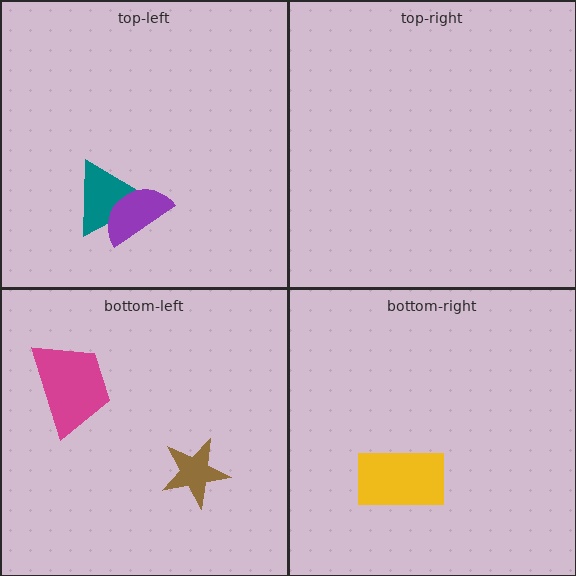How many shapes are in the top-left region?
2.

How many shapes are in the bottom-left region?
2.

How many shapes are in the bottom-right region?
1.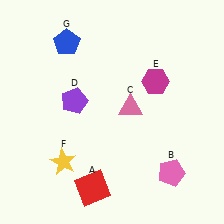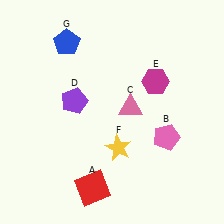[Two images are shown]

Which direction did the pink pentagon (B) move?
The pink pentagon (B) moved up.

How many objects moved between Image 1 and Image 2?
2 objects moved between the two images.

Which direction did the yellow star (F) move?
The yellow star (F) moved right.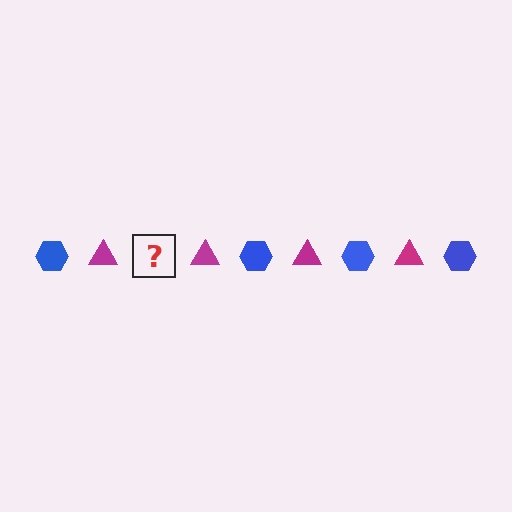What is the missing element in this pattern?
The missing element is a blue hexagon.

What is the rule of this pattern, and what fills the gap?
The rule is that the pattern alternates between blue hexagon and magenta triangle. The gap should be filled with a blue hexagon.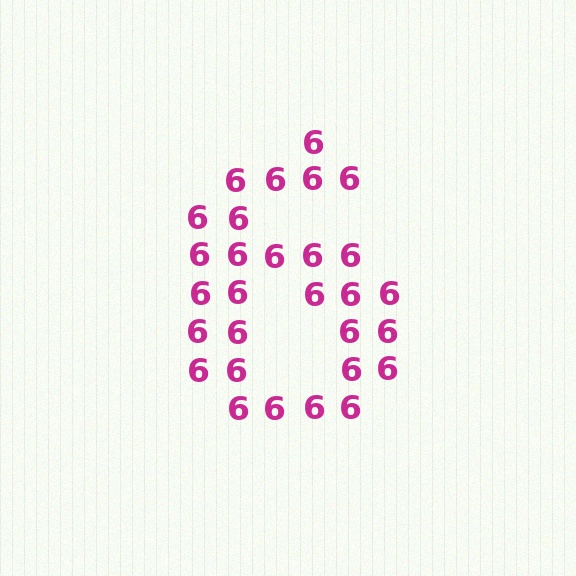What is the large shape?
The large shape is the digit 6.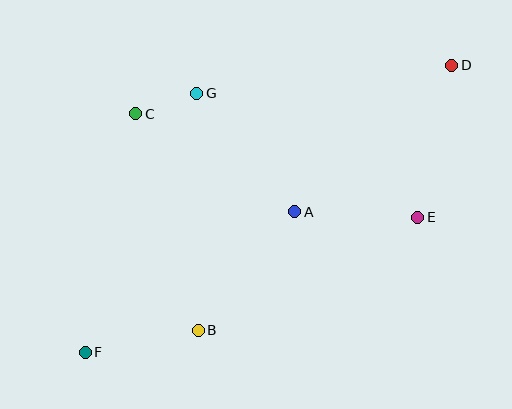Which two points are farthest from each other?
Points D and F are farthest from each other.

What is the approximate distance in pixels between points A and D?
The distance between A and D is approximately 215 pixels.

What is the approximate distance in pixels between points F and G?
The distance between F and G is approximately 282 pixels.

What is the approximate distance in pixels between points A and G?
The distance between A and G is approximately 154 pixels.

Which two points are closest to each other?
Points C and G are closest to each other.